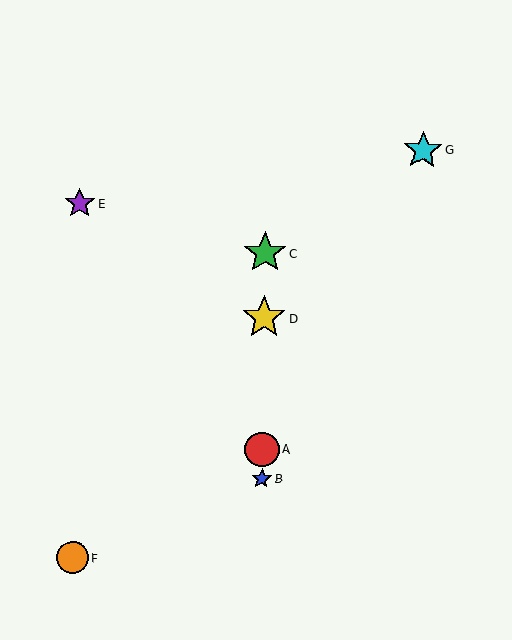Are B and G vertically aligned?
No, B is at x≈262 and G is at x≈423.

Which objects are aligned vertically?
Objects A, B, C, D are aligned vertically.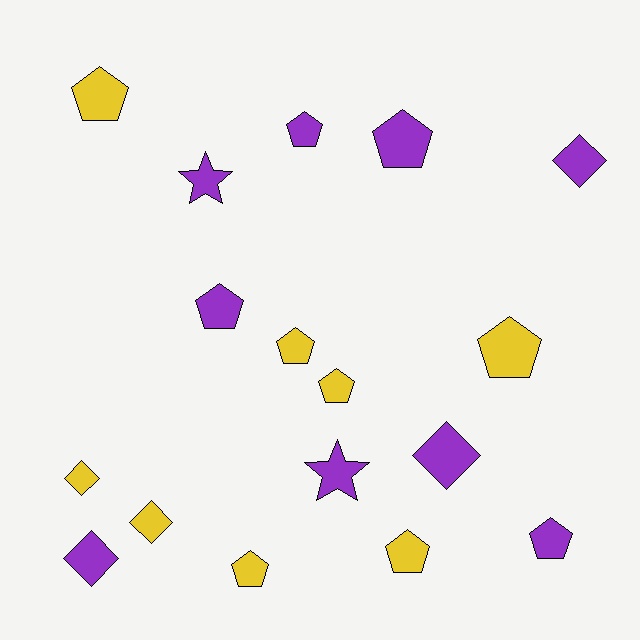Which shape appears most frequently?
Pentagon, with 10 objects.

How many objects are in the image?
There are 17 objects.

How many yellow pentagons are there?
There are 6 yellow pentagons.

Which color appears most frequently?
Purple, with 9 objects.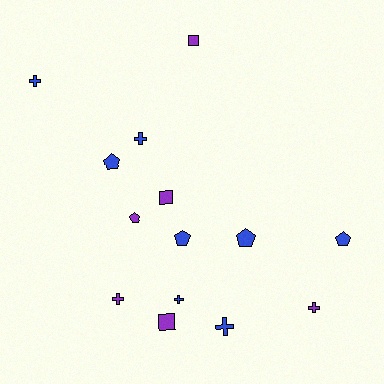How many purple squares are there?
There are 3 purple squares.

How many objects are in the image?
There are 14 objects.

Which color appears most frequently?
Blue, with 8 objects.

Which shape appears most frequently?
Cross, with 6 objects.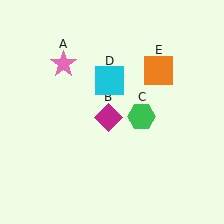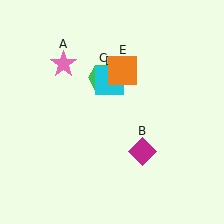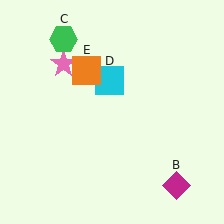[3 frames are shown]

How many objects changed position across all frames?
3 objects changed position: magenta diamond (object B), green hexagon (object C), orange square (object E).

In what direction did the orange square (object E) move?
The orange square (object E) moved left.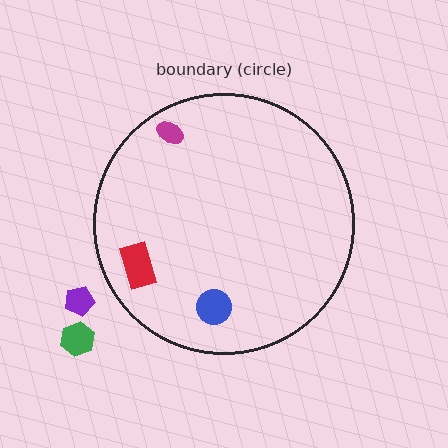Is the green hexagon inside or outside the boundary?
Outside.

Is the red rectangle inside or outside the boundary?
Inside.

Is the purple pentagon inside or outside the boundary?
Outside.